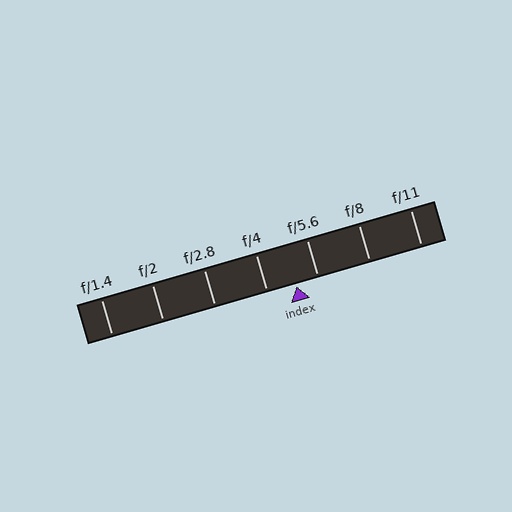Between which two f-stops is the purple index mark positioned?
The index mark is between f/4 and f/5.6.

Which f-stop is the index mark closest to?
The index mark is closest to f/5.6.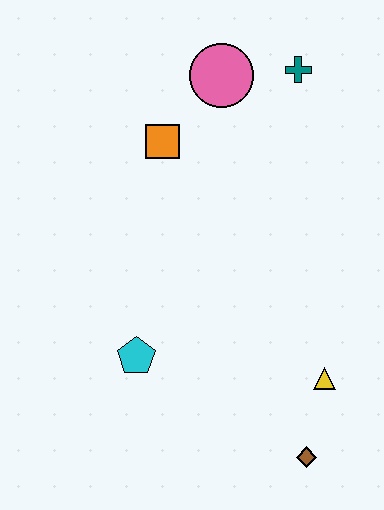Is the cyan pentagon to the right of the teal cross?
No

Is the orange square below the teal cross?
Yes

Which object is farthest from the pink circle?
The brown diamond is farthest from the pink circle.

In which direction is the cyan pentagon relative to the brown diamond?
The cyan pentagon is to the left of the brown diamond.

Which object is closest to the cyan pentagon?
The yellow triangle is closest to the cyan pentagon.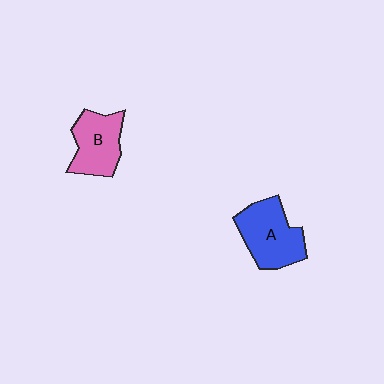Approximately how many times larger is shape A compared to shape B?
Approximately 1.2 times.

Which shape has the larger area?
Shape A (blue).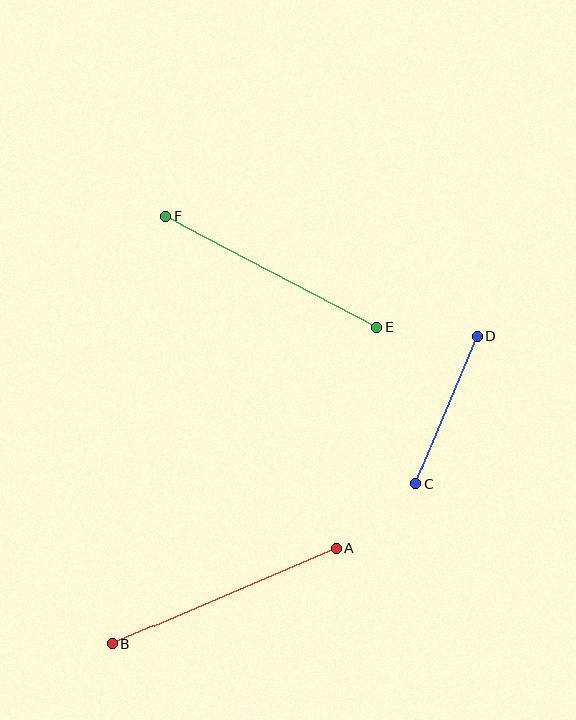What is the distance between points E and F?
The distance is approximately 239 pixels.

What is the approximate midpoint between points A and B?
The midpoint is at approximately (225, 596) pixels.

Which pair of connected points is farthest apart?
Points A and B are farthest apart.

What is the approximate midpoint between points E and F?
The midpoint is at approximately (271, 272) pixels.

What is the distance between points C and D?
The distance is approximately 160 pixels.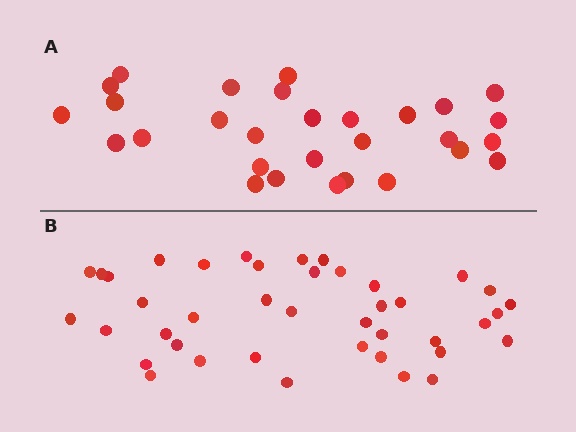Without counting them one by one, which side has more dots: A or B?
Region B (the bottom region) has more dots.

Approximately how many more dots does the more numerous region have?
Region B has roughly 12 or so more dots than region A.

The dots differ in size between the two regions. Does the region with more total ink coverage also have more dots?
No. Region A has more total ink coverage because its dots are larger, but region B actually contains more individual dots. Total area can be misleading — the number of items is what matters here.